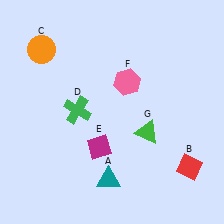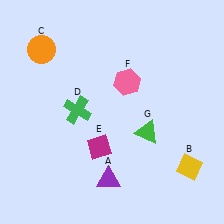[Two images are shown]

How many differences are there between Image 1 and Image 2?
There are 2 differences between the two images.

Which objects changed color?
A changed from teal to purple. B changed from red to yellow.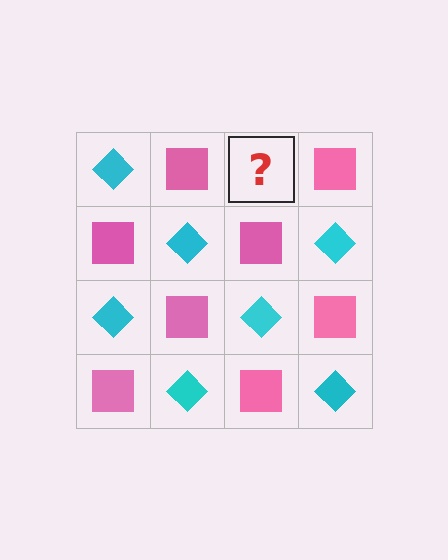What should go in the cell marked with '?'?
The missing cell should contain a cyan diamond.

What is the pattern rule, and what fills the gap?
The rule is that it alternates cyan diamond and pink square in a checkerboard pattern. The gap should be filled with a cyan diamond.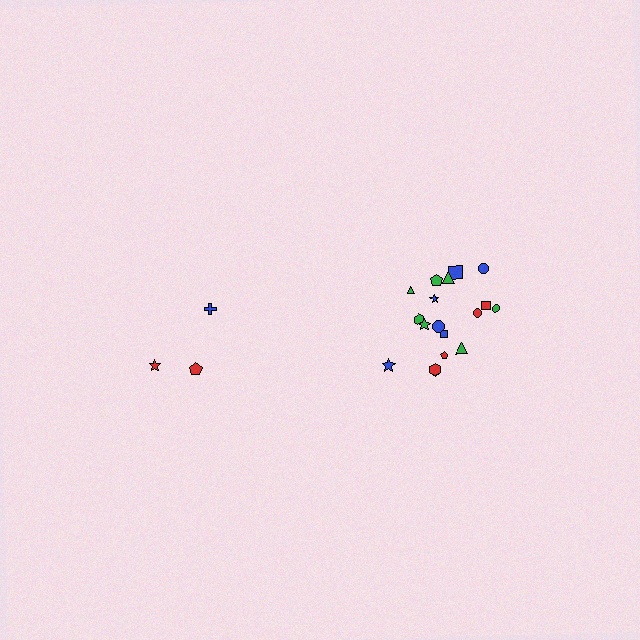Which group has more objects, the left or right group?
The right group.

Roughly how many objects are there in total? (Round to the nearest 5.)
Roughly 20 objects in total.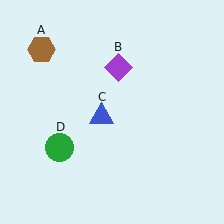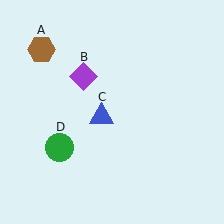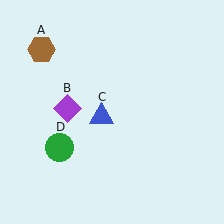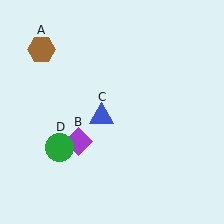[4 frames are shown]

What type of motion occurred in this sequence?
The purple diamond (object B) rotated counterclockwise around the center of the scene.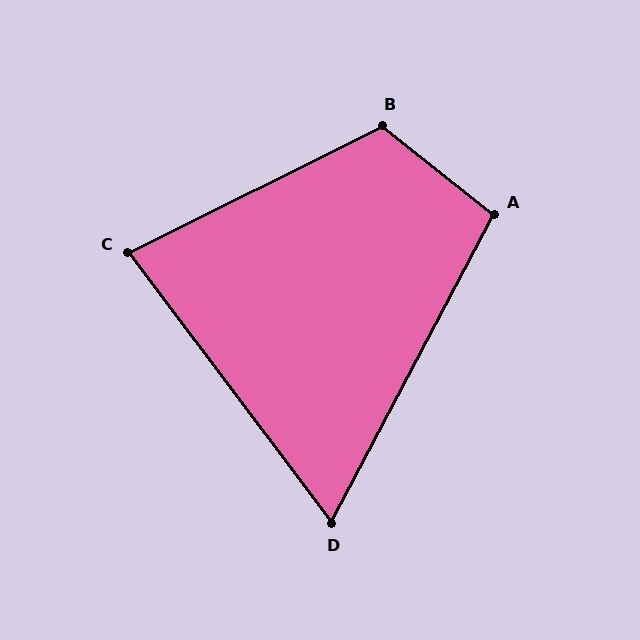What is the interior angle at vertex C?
Approximately 79 degrees (acute).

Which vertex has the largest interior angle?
B, at approximately 115 degrees.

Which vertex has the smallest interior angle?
D, at approximately 65 degrees.